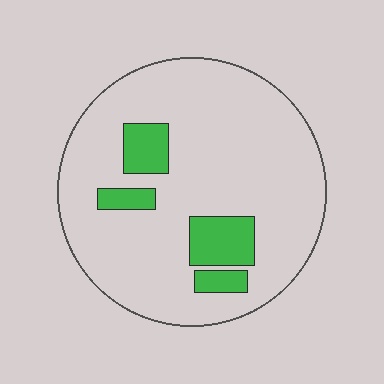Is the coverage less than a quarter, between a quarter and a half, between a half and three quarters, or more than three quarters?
Less than a quarter.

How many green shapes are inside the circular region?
4.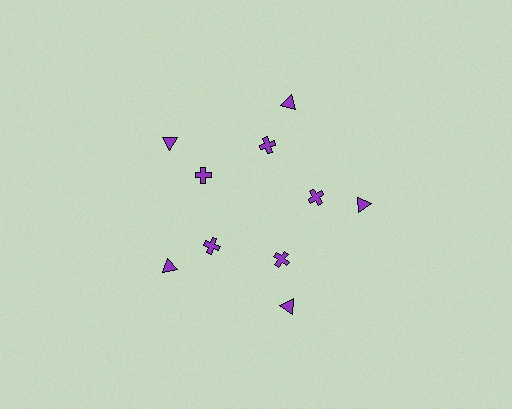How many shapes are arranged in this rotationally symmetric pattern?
There are 10 shapes, arranged in 5 groups of 2.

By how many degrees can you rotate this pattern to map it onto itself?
The pattern maps onto itself every 72 degrees of rotation.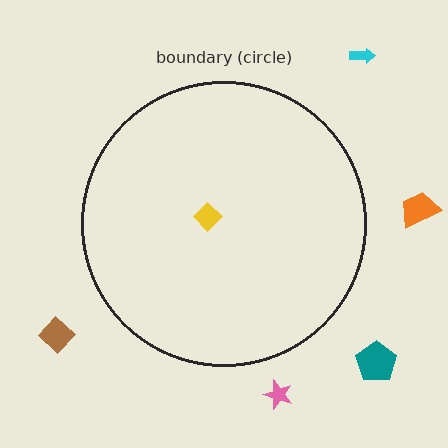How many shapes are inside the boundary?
1 inside, 5 outside.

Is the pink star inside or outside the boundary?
Outside.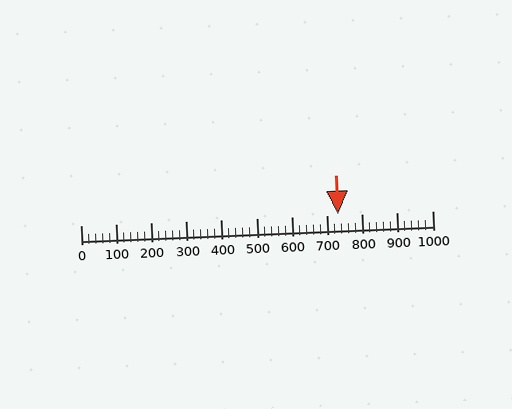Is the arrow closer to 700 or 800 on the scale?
The arrow is closer to 700.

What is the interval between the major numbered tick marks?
The major tick marks are spaced 100 units apart.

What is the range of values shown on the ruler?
The ruler shows values from 0 to 1000.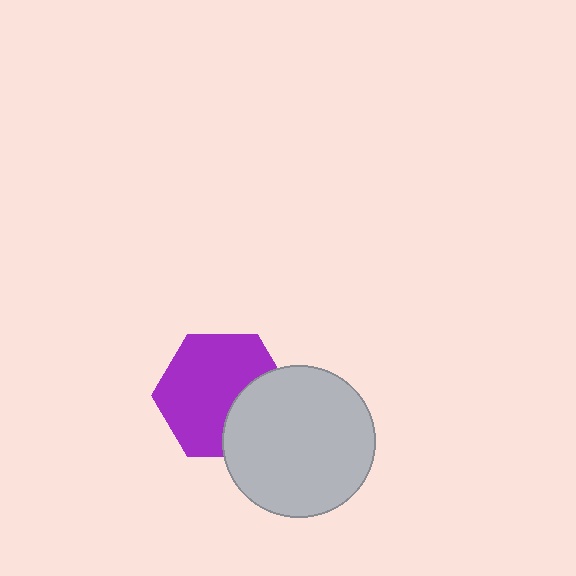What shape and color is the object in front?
The object in front is a light gray circle.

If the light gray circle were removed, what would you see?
You would see the complete purple hexagon.